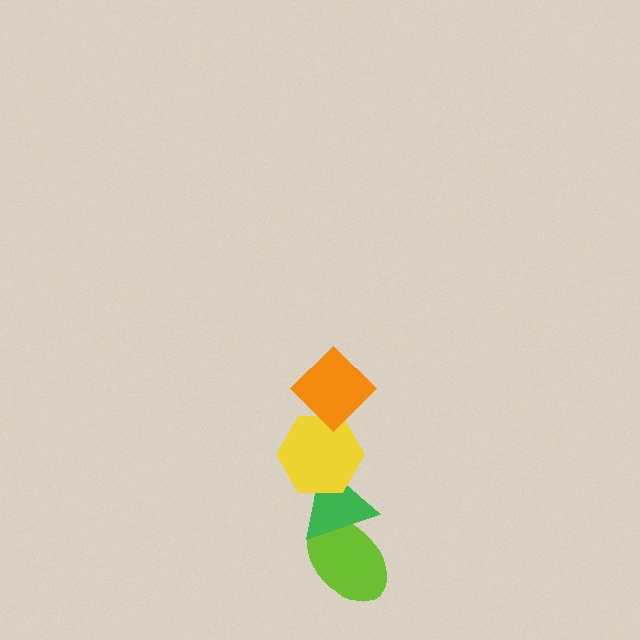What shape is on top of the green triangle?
The yellow hexagon is on top of the green triangle.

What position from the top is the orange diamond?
The orange diamond is 1st from the top.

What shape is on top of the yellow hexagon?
The orange diamond is on top of the yellow hexagon.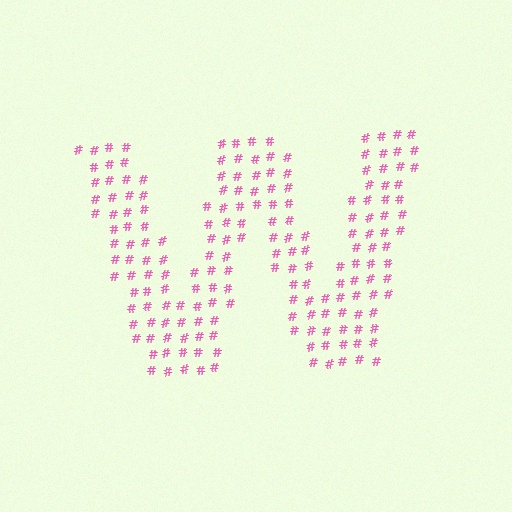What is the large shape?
The large shape is the letter W.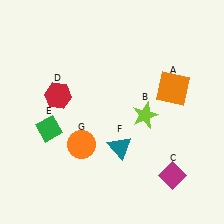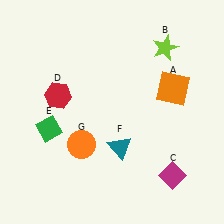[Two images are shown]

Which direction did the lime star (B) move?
The lime star (B) moved up.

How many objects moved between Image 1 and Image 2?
1 object moved between the two images.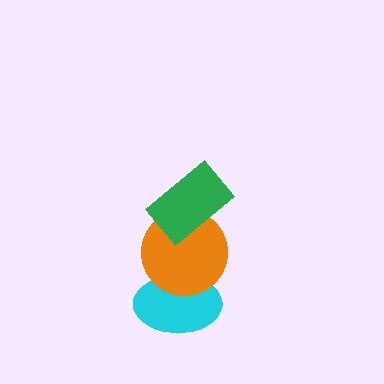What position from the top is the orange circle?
The orange circle is 2nd from the top.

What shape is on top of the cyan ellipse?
The orange circle is on top of the cyan ellipse.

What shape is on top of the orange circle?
The green rectangle is on top of the orange circle.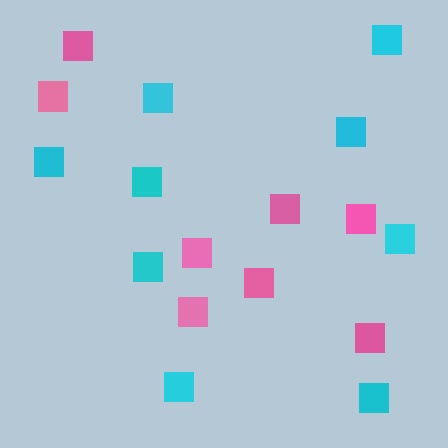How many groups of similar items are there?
There are 2 groups: one group of pink squares (8) and one group of cyan squares (9).